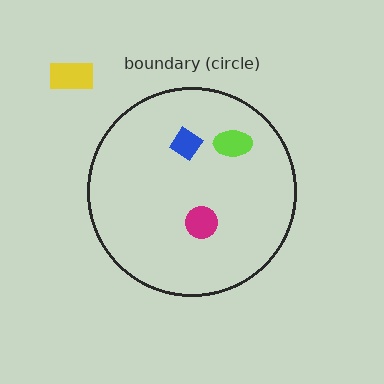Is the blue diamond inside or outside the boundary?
Inside.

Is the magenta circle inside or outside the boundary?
Inside.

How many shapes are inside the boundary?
3 inside, 1 outside.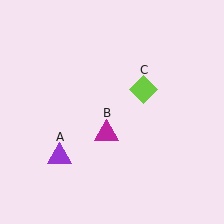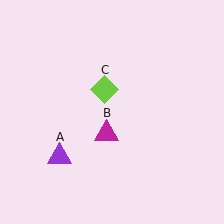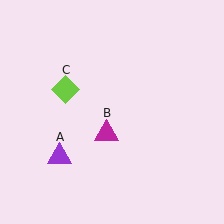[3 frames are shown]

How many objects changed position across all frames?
1 object changed position: lime diamond (object C).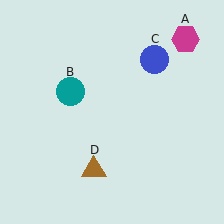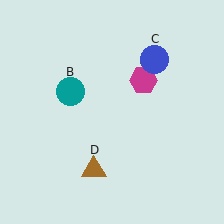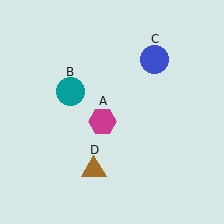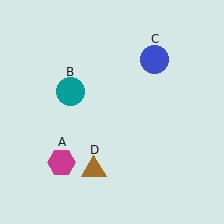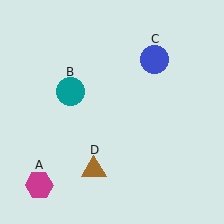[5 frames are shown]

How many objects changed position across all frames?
1 object changed position: magenta hexagon (object A).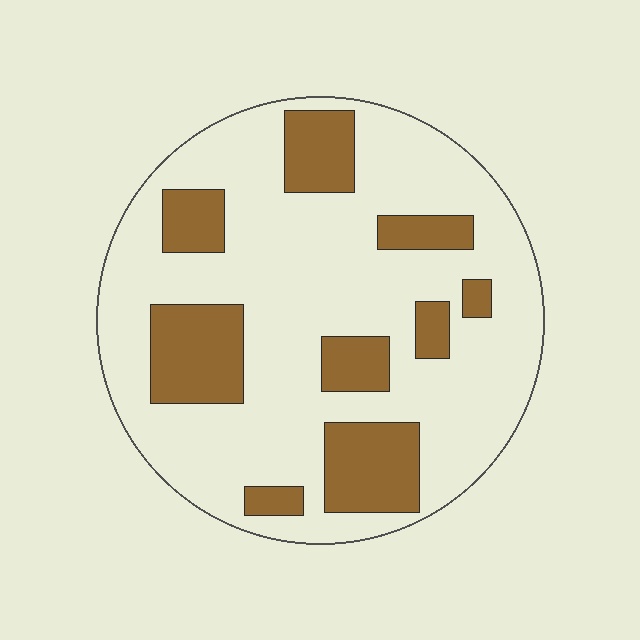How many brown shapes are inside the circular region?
9.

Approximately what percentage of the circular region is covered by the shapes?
Approximately 25%.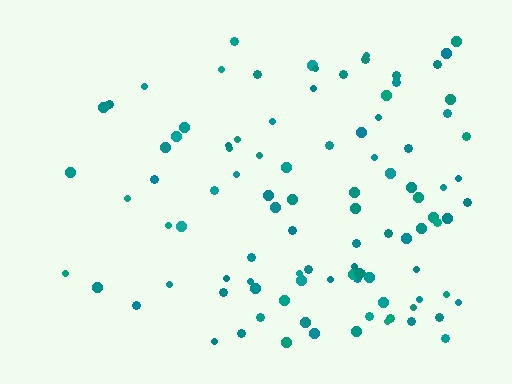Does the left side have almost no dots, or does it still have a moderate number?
Still a moderate number, just noticeably fewer than the right.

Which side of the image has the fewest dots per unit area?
The left.